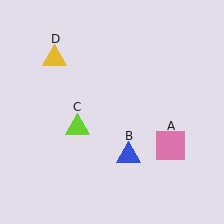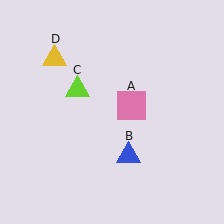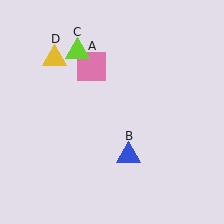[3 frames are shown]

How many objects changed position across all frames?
2 objects changed position: pink square (object A), lime triangle (object C).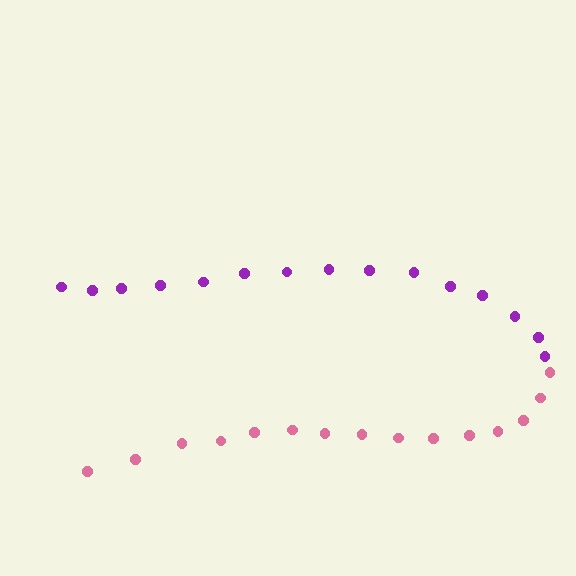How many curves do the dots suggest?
There are 2 distinct paths.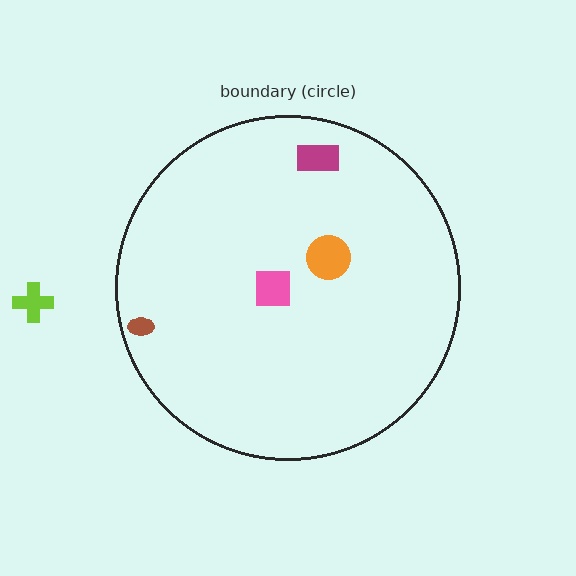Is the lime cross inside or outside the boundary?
Outside.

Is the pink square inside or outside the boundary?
Inside.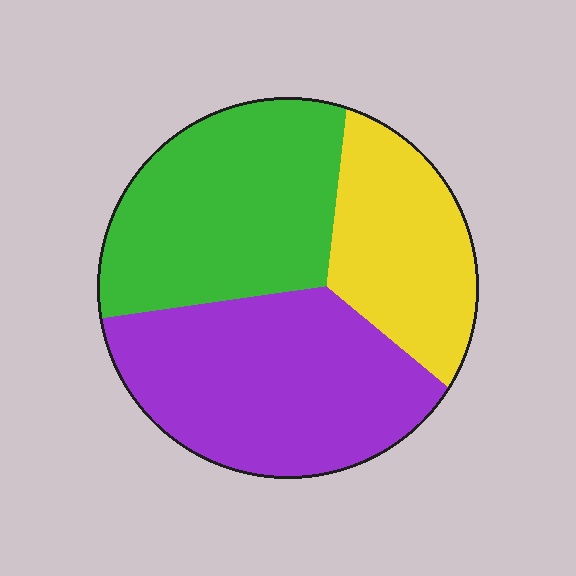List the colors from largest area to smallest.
From largest to smallest: purple, green, yellow.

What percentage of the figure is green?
Green covers roughly 35% of the figure.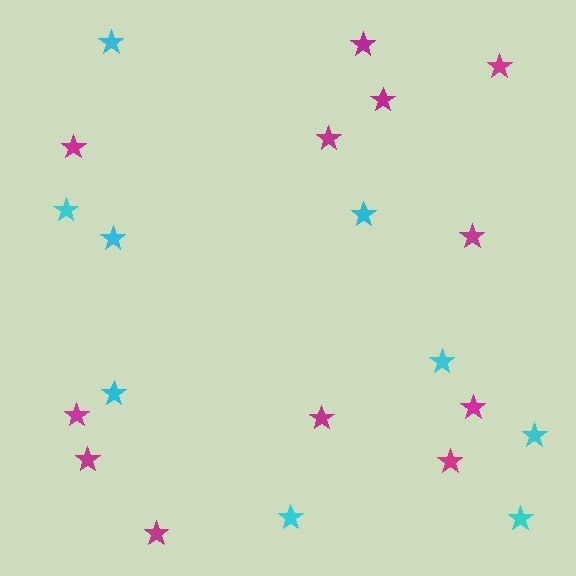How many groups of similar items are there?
There are 2 groups: one group of magenta stars (12) and one group of cyan stars (9).